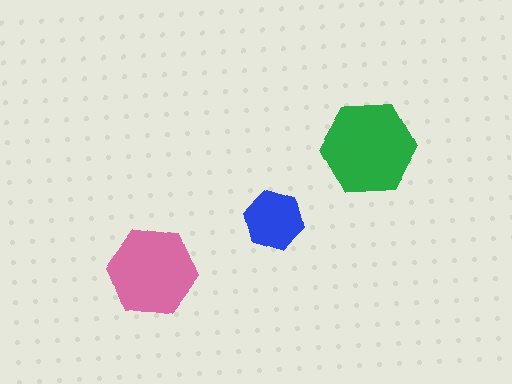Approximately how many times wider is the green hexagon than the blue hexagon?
About 1.5 times wider.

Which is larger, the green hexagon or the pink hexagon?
The green one.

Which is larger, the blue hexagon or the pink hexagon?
The pink one.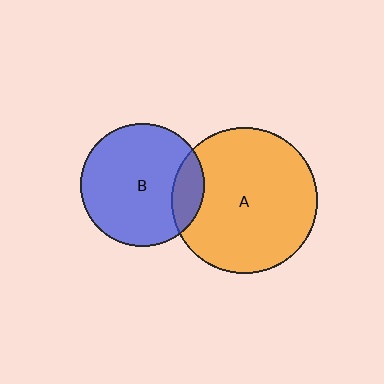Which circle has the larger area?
Circle A (orange).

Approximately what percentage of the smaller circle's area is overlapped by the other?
Approximately 15%.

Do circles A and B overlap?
Yes.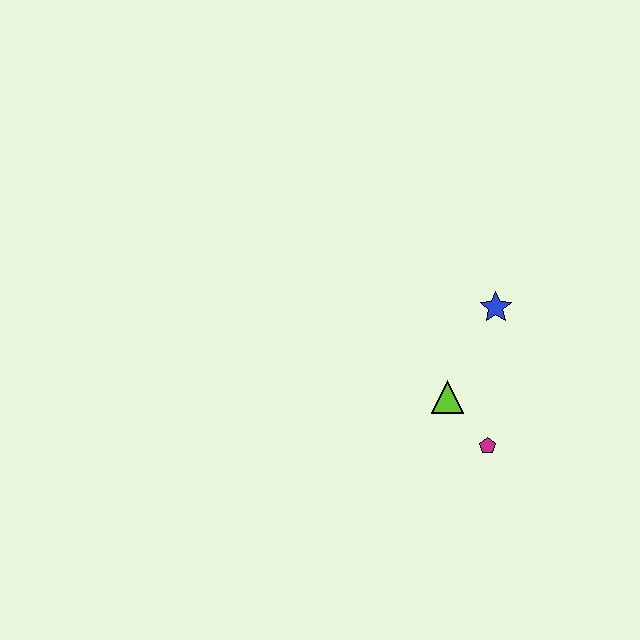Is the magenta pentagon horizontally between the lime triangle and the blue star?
Yes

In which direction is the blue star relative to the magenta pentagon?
The blue star is above the magenta pentagon.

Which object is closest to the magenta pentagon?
The lime triangle is closest to the magenta pentagon.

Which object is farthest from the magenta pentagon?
The blue star is farthest from the magenta pentagon.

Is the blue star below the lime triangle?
No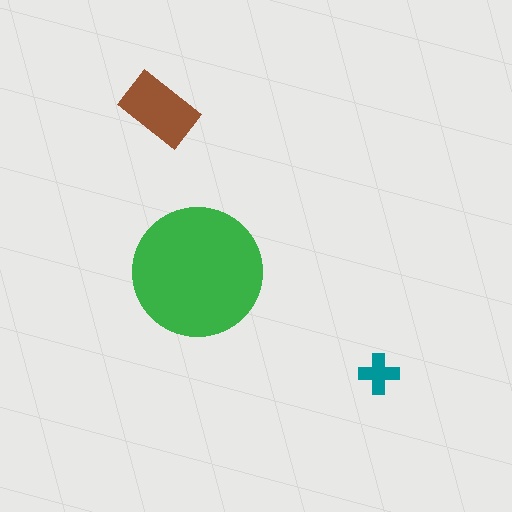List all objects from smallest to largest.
The teal cross, the brown rectangle, the green circle.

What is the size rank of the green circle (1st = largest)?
1st.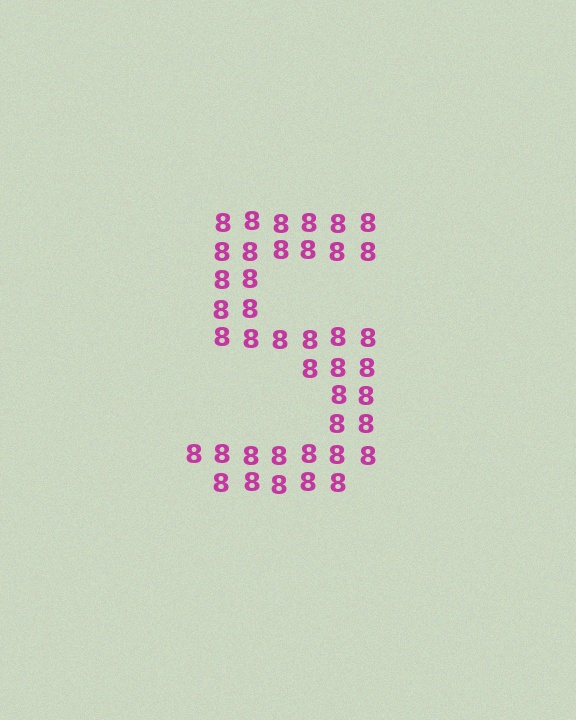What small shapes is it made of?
It is made of small digit 8's.